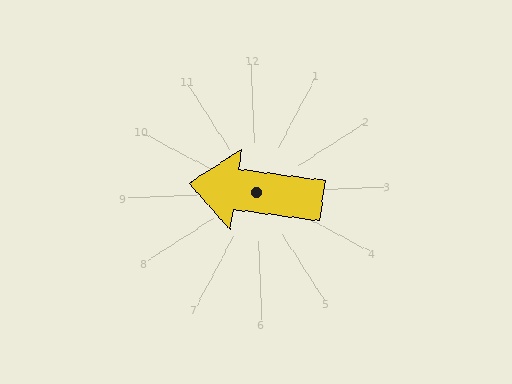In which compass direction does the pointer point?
West.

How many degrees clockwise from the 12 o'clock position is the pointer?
Approximately 280 degrees.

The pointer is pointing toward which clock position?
Roughly 9 o'clock.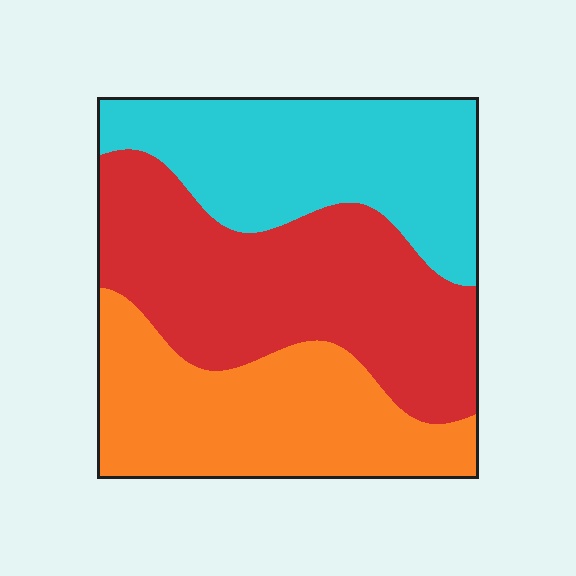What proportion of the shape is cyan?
Cyan covers 31% of the shape.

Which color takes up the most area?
Red, at roughly 40%.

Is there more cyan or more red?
Red.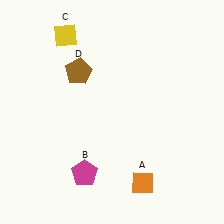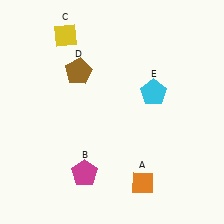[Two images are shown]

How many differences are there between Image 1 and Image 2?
There is 1 difference between the two images.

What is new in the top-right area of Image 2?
A cyan pentagon (E) was added in the top-right area of Image 2.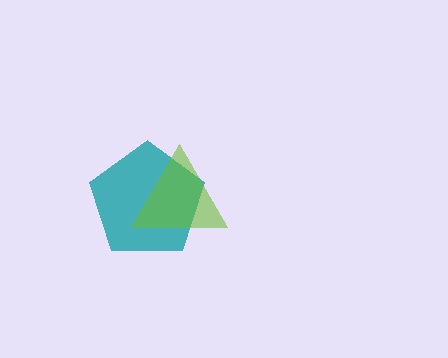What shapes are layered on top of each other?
The layered shapes are: a teal pentagon, a lime triangle.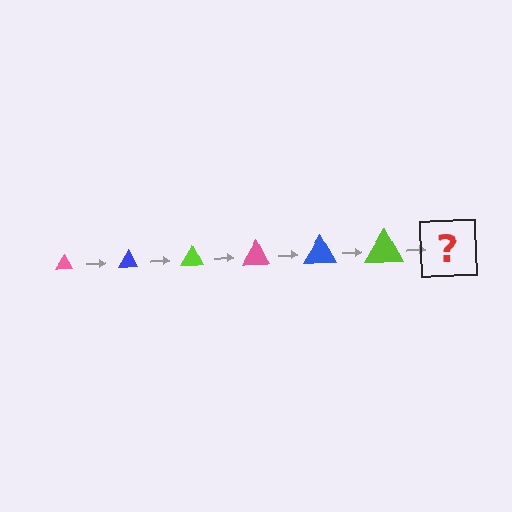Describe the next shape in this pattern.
It should be a pink triangle, larger than the previous one.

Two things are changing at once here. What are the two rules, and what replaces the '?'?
The two rules are that the triangle grows larger each step and the color cycles through pink, blue, and lime. The '?' should be a pink triangle, larger than the previous one.